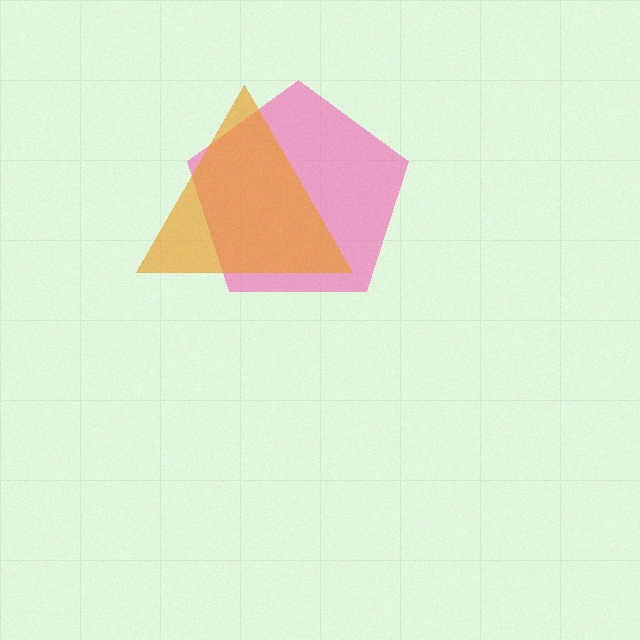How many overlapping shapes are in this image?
There are 2 overlapping shapes in the image.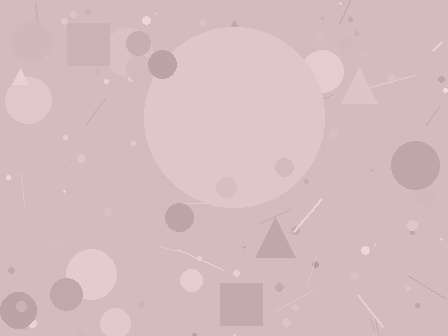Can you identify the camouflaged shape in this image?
The camouflaged shape is a circle.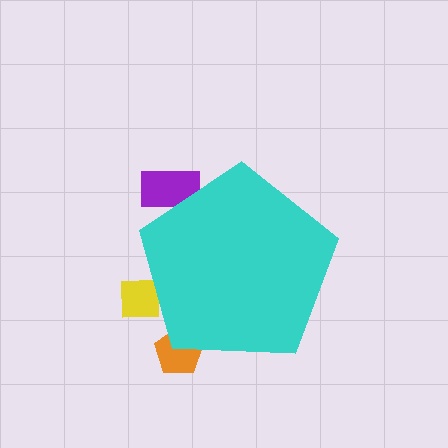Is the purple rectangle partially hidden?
Yes, the purple rectangle is partially hidden behind the cyan pentagon.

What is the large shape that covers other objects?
A cyan pentagon.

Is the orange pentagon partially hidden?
Yes, the orange pentagon is partially hidden behind the cyan pentagon.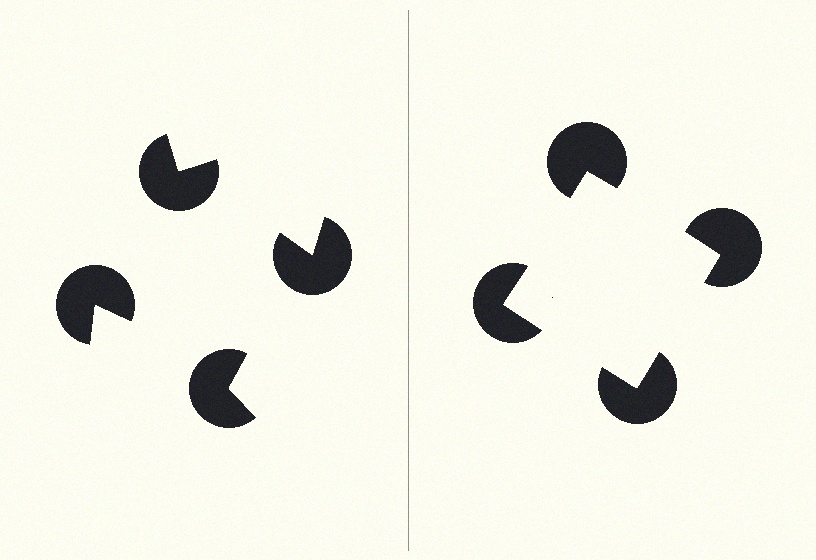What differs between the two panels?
The pac-man discs are positioned identically on both sides; only the wedge orientations differ. On the right they align to a square; on the left they are misaligned.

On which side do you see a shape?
An illusory square appears on the right side. On the left side the wedge cuts are rotated, so no coherent shape forms.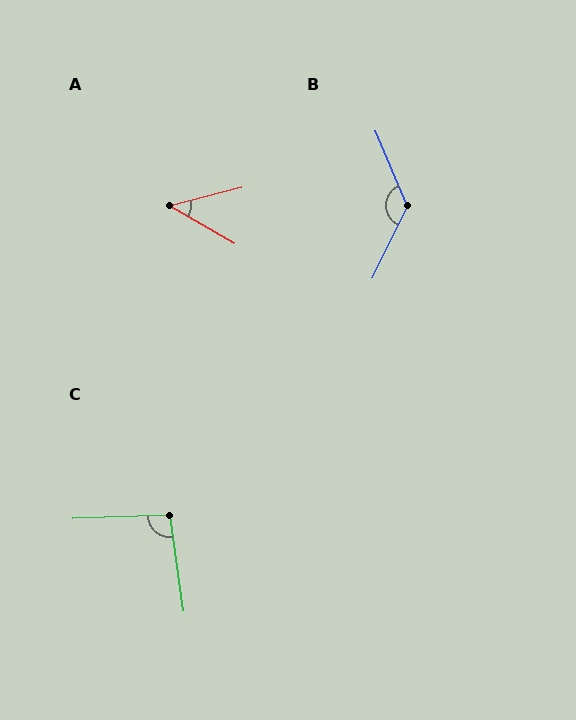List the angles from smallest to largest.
A (44°), C (96°), B (131°).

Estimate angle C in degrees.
Approximately 96 degrees.